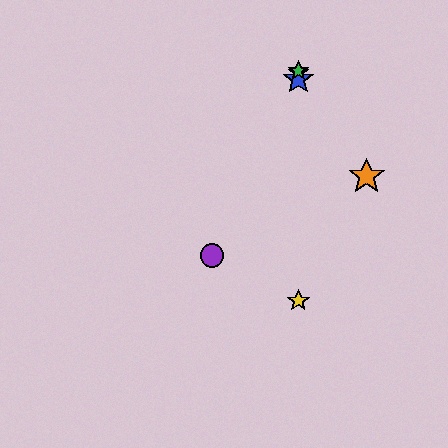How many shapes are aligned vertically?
4 shapes (the red star, the blue star, the green star, the yellow star) are aligned vertically.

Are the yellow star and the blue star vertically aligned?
Yes, both are at x≈298.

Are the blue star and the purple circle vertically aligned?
No, the blue star is at x≈298 and the purple circle is at x≈212.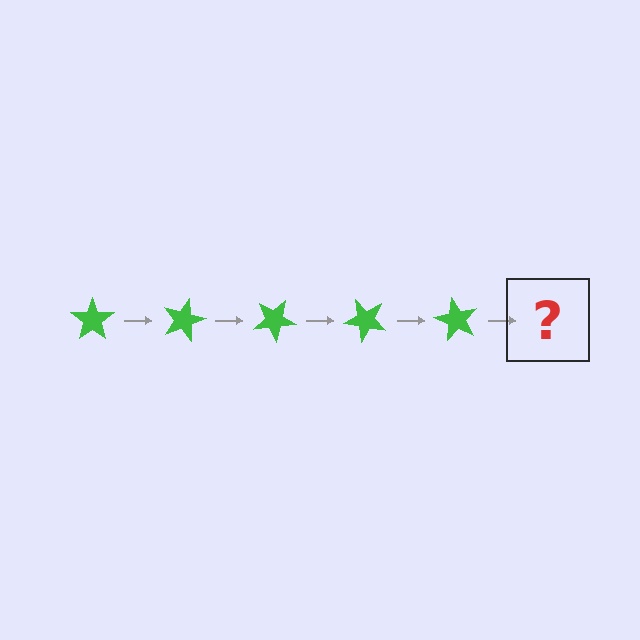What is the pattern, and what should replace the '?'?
The pattern is that the star rotates 15 degrees each step. The '?' should be a green star rotated 75 degrees.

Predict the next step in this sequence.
The next step is a green star rotated 75 degrees.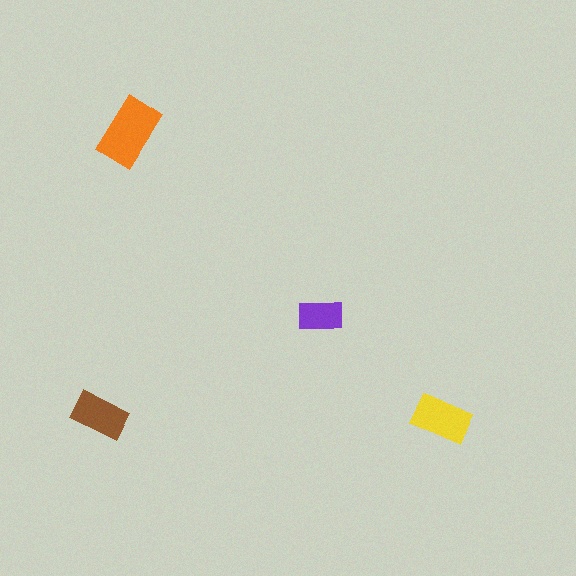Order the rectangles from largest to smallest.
the orange one, the yellow one, the brown one, the purple one.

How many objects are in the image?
There are 4 objects in the image.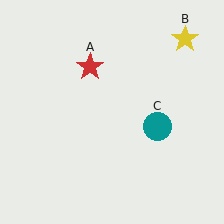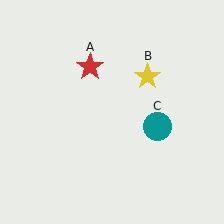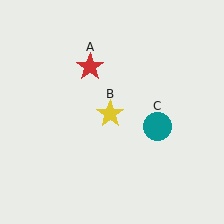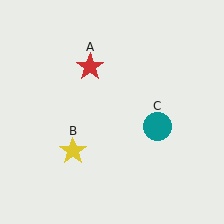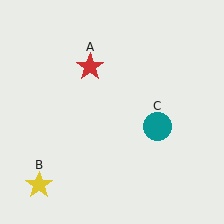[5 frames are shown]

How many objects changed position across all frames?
1 object changed position: yellow star (object B).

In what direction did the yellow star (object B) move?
The yellow star (object B) moved down and to the left.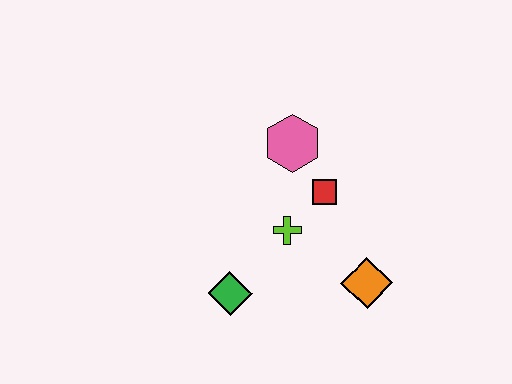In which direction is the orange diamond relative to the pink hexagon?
The orange diamond is below the pink hexagon.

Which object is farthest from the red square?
The green diamond is farthest from the red square.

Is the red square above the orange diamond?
Yes